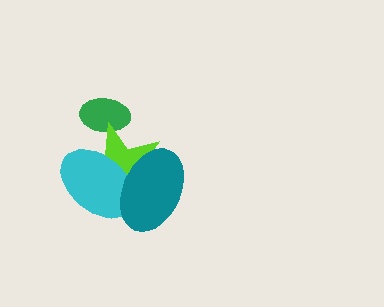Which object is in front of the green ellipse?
The lime star is in front of the green ellipse.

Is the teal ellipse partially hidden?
No, no other shape covers it.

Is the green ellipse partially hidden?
Yes, it is partially covered by another shape.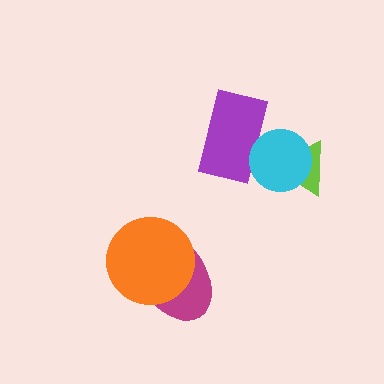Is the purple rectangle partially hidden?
Yes, it is partially covered by another shape.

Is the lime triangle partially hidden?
Yes, it is partially covered by another shape.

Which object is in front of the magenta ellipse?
The orange circle is in front of the magenta ellipse.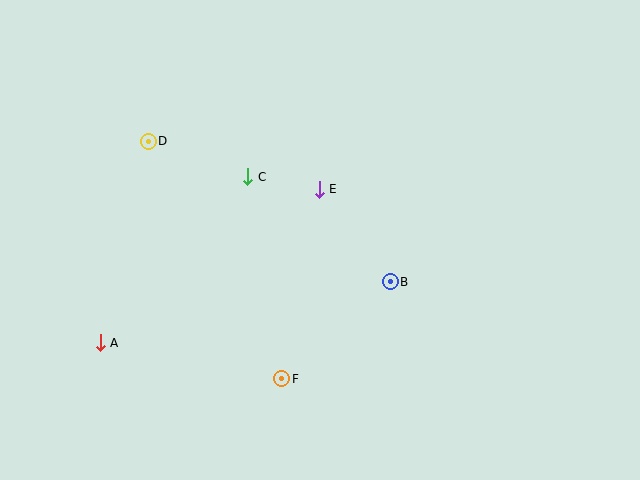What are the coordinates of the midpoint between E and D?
The midpoint between E and D is at (234, 165).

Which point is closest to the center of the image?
Point E at (319, 189) is closest to the center.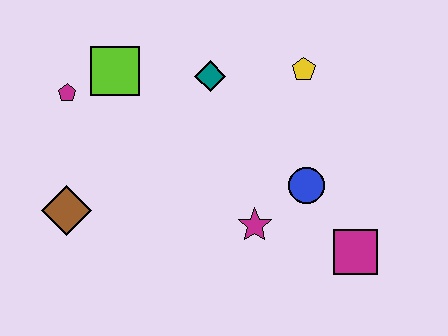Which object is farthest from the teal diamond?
The magenta square is farthest from the teal diamond.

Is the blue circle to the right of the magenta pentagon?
Yes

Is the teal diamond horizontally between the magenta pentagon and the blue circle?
Yes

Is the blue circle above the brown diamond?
Yes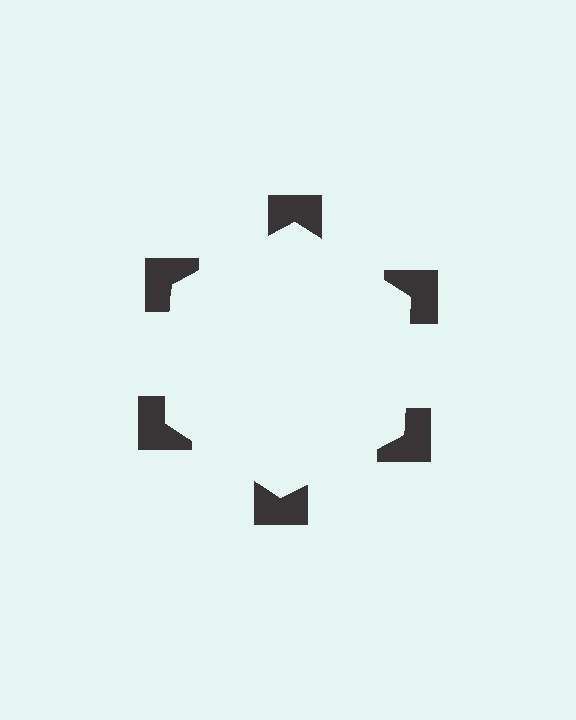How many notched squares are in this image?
There are 6 — one at each vertex of the illusory hexagon.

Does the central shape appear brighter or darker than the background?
It typically appears slightly brighter than the background, even though no actual brightness change is drawn.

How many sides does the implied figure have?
6 sides.